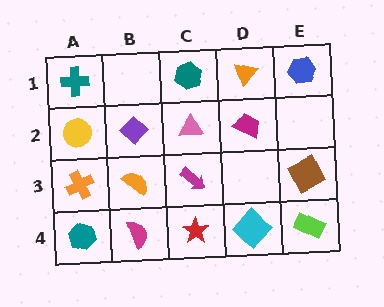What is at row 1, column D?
An orange triangle.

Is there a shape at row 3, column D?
No, that cell is empty.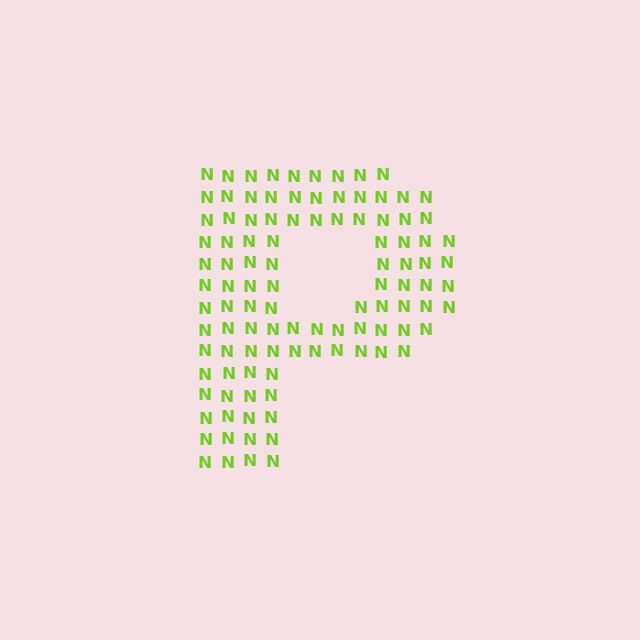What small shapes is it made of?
It is made of small letter N's.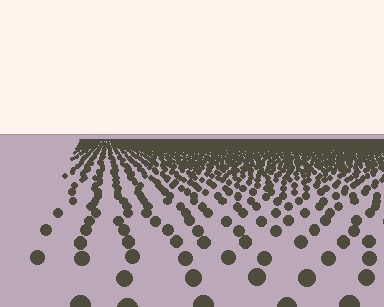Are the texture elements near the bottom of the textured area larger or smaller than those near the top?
Larger. Near the bottom, elements are closer to the viewer and appear at a bigger on-screen size.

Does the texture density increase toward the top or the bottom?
Density increases toward the top.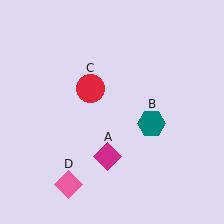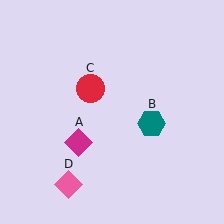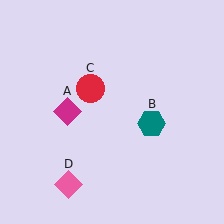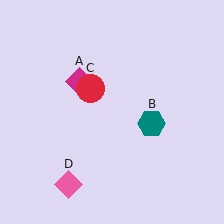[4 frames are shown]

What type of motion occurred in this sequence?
The magenta diamond (object A) rotated clockwise around the center of the scene.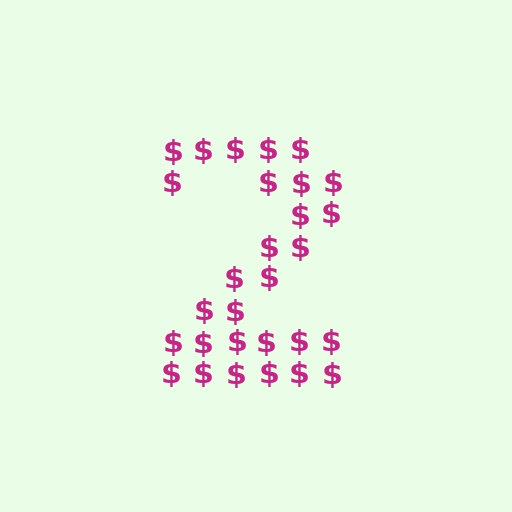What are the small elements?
The small elements are dollar signs.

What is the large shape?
The large shape is the digit 2.